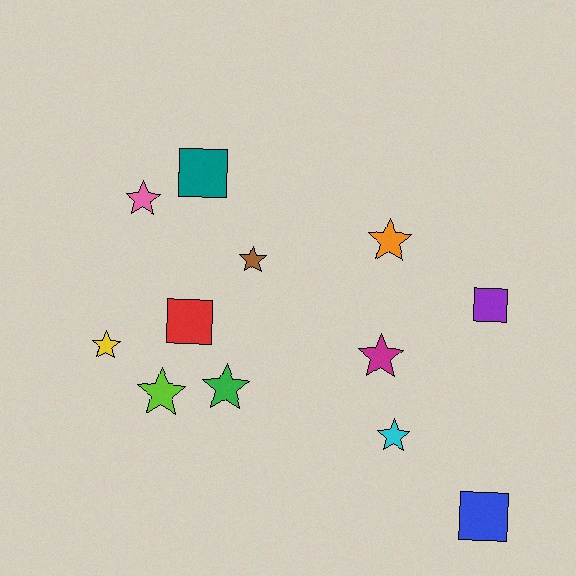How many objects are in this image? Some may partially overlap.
There are 12 objects.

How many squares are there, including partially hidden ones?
There are 4 squares.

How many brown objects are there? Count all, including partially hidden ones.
There is 1 brown object.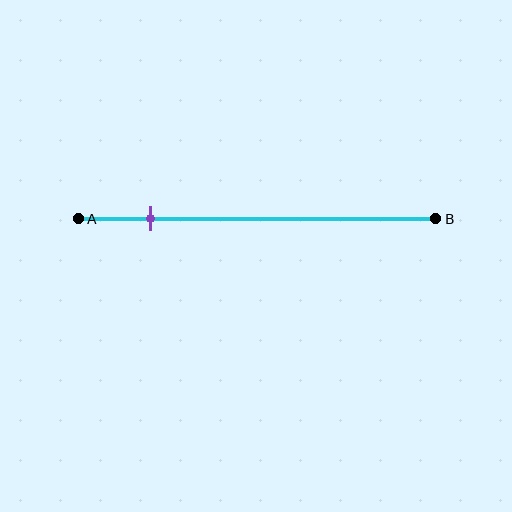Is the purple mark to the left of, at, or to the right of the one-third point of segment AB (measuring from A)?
The purple mark is to the left of the one-third point of segment AB.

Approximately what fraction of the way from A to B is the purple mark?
The purple mark is approximately 20% of the way from A to B.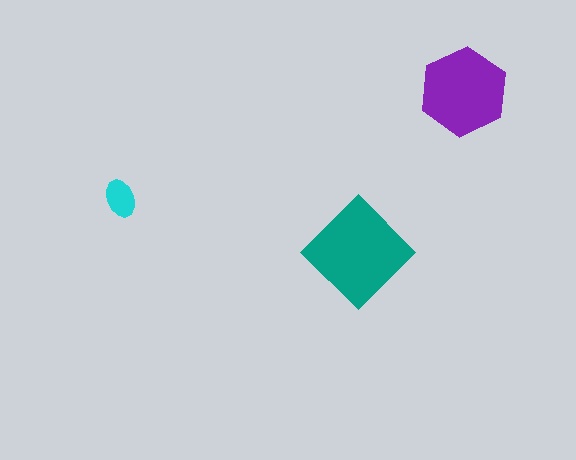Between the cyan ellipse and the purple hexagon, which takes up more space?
The purple hexagon.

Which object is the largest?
The teal diamond.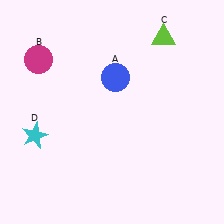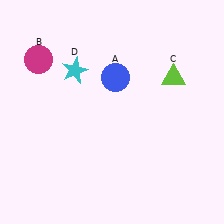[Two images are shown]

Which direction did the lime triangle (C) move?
The lime triangle (C) moved down.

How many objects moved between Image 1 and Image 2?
2 objects moved between the two images.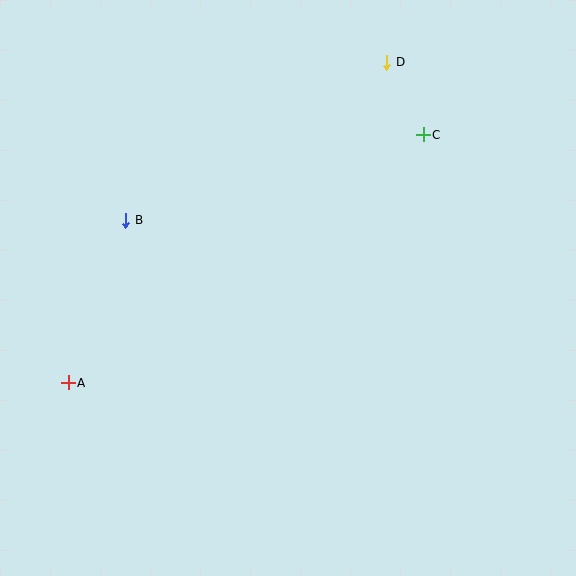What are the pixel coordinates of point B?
Point B is at (126, 220).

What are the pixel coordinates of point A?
Point A is at (68, 383).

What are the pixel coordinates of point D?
Point D is at (387, 62).